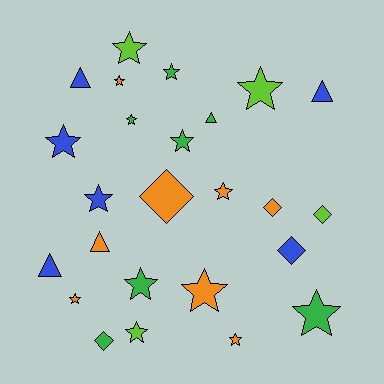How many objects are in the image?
There are 25 objects.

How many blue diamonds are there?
There is 1 blue diamond.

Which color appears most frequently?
Orange, with 8 objects.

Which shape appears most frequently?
Star, with 15 objects.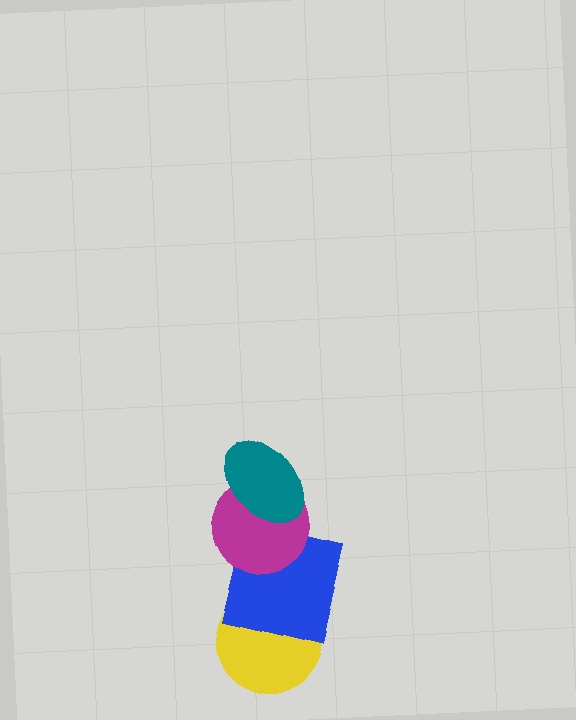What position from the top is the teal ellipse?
The teal ellipse is 1st from the top.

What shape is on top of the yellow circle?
The blue square is on top of the yellow circle.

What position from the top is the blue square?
The blue square is 3rd from the top.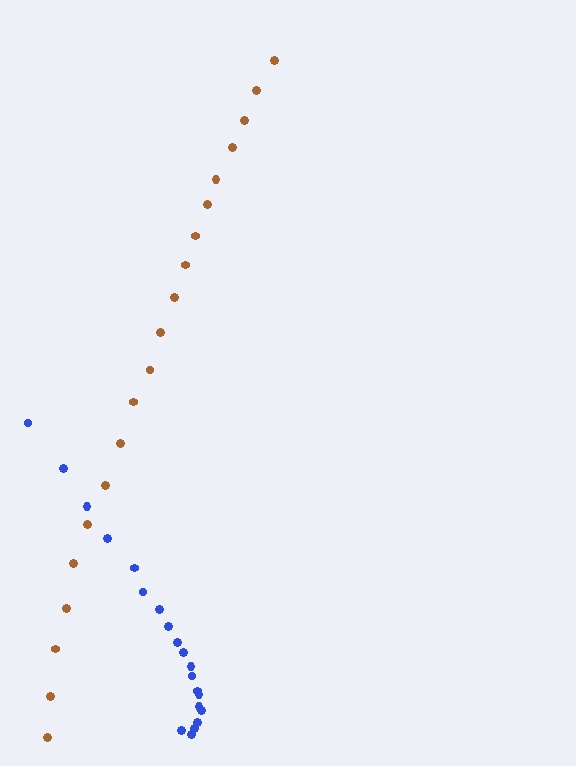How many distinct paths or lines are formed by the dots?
There are 2 distinct paths.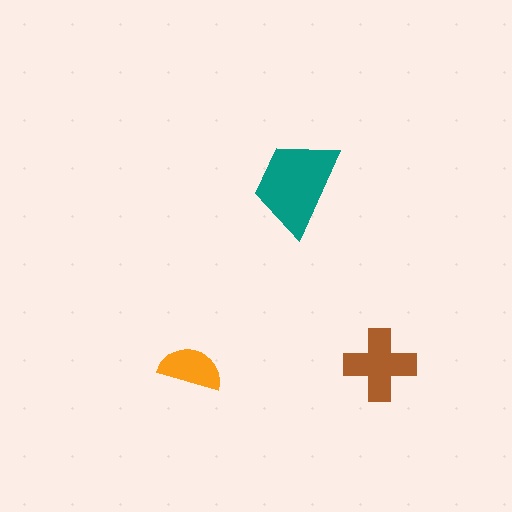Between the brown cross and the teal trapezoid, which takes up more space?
The teal trapezoid.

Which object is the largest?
The teal trapezoid.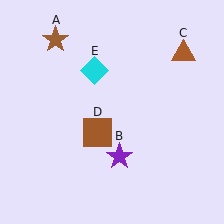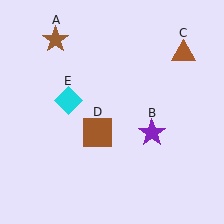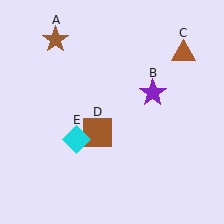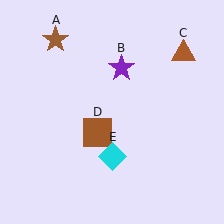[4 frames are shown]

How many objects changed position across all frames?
2 objects changed position: purple star (object B), cyan diamond (object E).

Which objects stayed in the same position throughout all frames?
Brown star (object A) and brown triangle (object C) and brown square (object D) remained stationary.